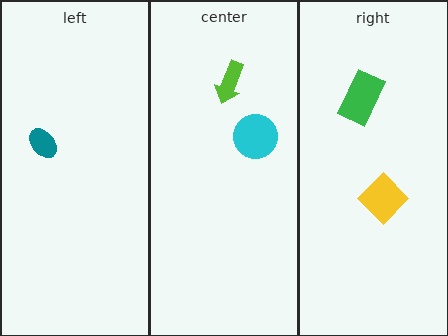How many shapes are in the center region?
2.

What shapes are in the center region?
The lime arrow, the cyan circle.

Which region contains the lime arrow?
The center region.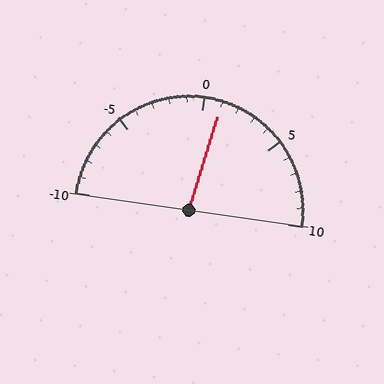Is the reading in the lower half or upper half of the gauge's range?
The reading is in the upper half of the range (-10 to 10).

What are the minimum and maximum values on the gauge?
The gauge ranges from -10 to 10.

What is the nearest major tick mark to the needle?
The nearest major tick mark is 0.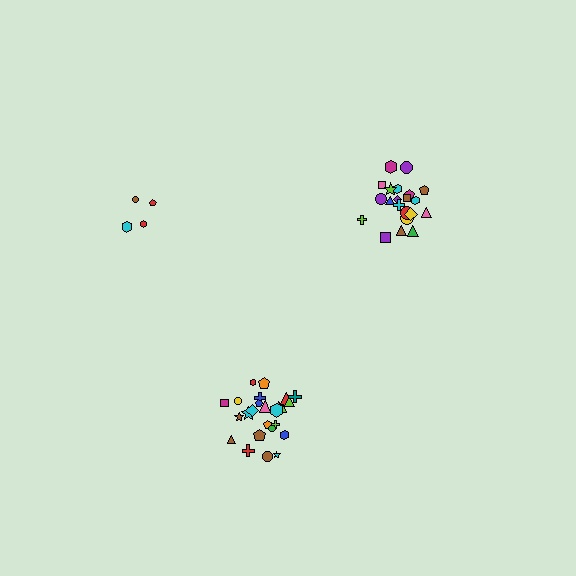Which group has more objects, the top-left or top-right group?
The top-right group.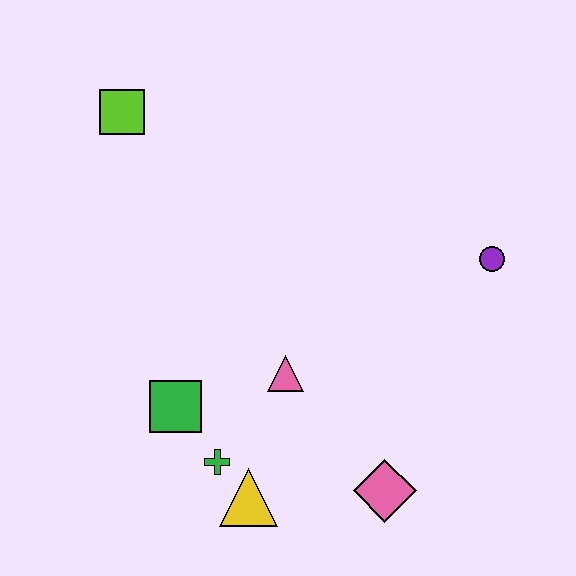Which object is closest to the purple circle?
The pink triangle is closest to the purple circle.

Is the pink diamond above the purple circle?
No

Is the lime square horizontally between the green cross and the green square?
No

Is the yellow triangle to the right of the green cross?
Yes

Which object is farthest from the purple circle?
The lime square is farthest from the purple circle.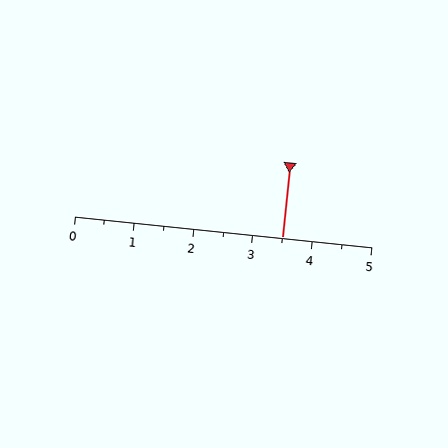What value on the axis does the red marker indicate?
The marker indicates approximately 3.5.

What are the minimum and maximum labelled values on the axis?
The axis runs from 0 to 5.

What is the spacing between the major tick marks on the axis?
The major ticks are spaced 1 apart.